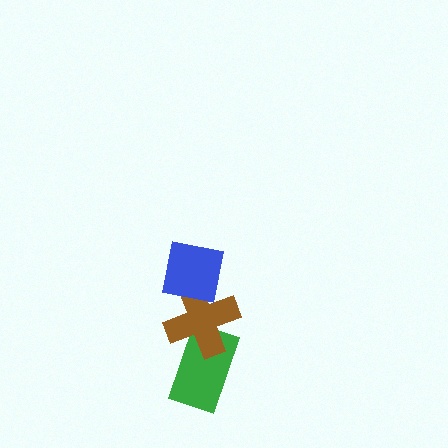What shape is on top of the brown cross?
The blue square is on top of the brown cross.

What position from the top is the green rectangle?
The green rectangle is 3rd from the top.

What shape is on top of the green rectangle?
The brown cross is on top of the green rectangle.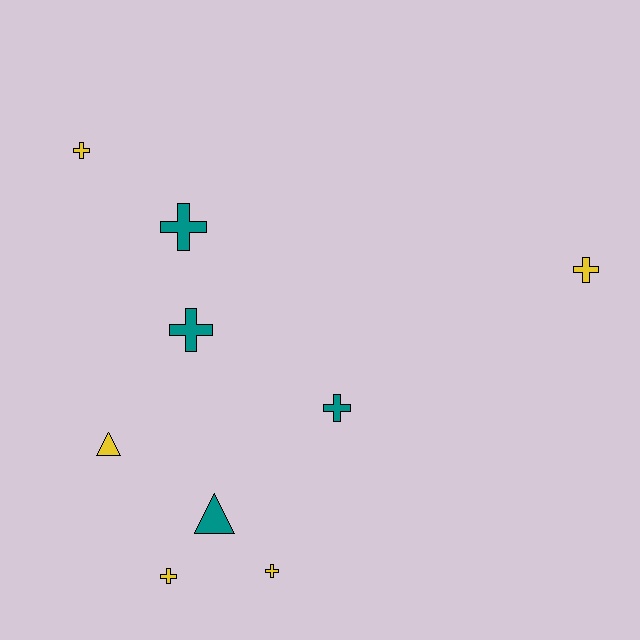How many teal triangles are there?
There is 1 teal triangle.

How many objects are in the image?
There are 9 objects.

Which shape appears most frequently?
Cross, with 7 objects.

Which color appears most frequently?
Yellow, with 5 objects.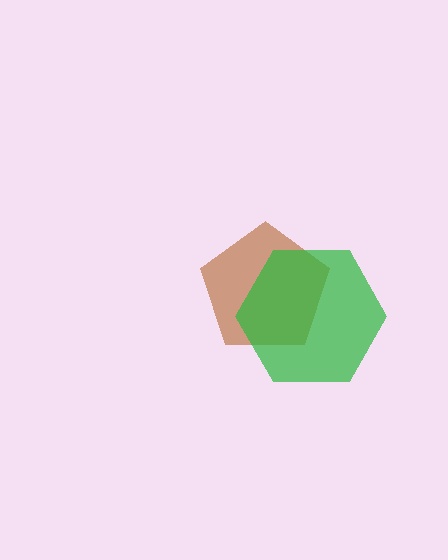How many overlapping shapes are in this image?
There are 2 overlapping shapes in the image.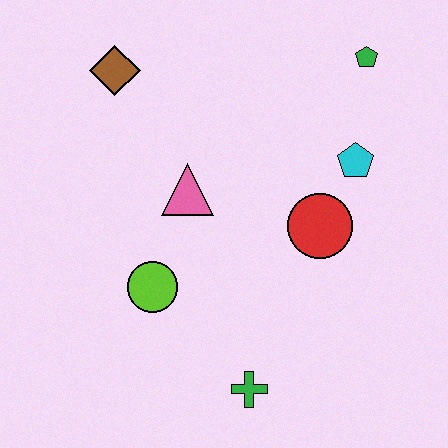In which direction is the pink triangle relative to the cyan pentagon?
The pink triangle is to the left of the cyan pentagon.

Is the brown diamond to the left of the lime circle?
Yes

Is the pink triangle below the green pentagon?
Yes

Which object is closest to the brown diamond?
The pink triangle is closest to the brown diamond.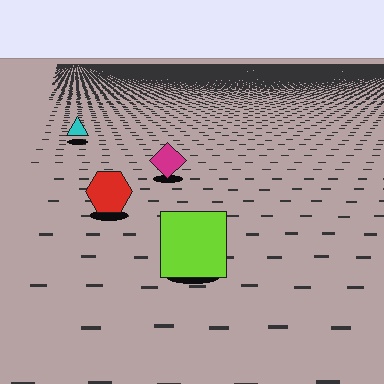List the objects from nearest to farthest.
From nearest to farthest: the lime square, the red hexagon, the magenta diamond, the cyan triangle.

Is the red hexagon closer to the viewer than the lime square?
No. The lime square is closer — you can tell from the texture gradient: the ground texture is coarser near it.